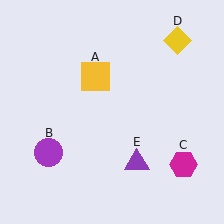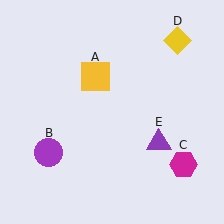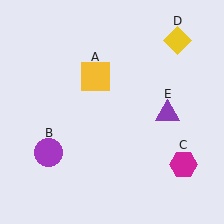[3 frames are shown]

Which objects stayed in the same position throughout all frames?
Yellow square (object A) and purple circle (object B) and magenta hexagon (object C) and yellow diamond (object D) remained stationary.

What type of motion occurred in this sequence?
The purple triangle (object E) rotated counterclockwise around the center of the scene.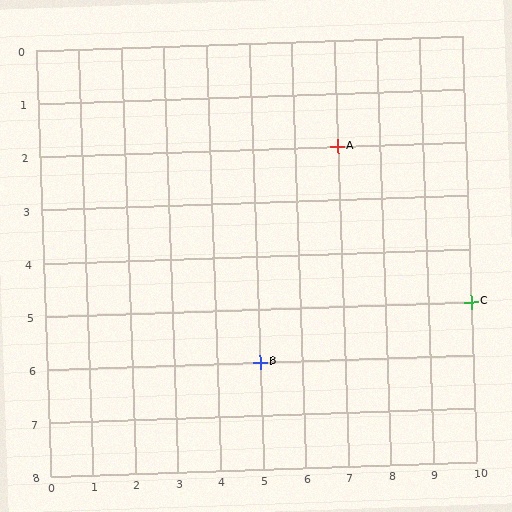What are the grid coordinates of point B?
Point B is at grid coordinates (5, 6).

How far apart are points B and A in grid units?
Points B and A are 2 columns and 4 rows apart (about 4.5 grid units diagonally).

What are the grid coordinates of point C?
Point C is at grid coordinates (10, 5).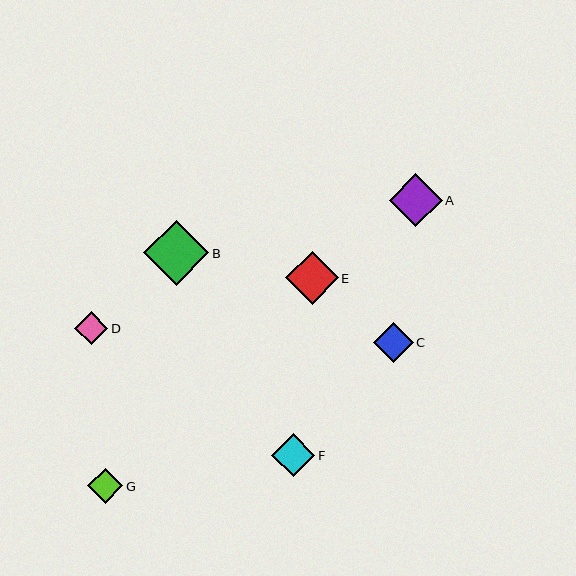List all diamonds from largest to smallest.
From largest to smallest: B, A, E, F, C, G, D.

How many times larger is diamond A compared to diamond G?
Diamond A is approximately 1.5 times the size of diamond G.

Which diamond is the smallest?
Diamond D is the smallest with a size of approximately 33 pixels.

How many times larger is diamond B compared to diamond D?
Diamond B is approximately 2.0 times the size of diamond D.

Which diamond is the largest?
Diamond B is the largest with a size of approximately 65 pixels.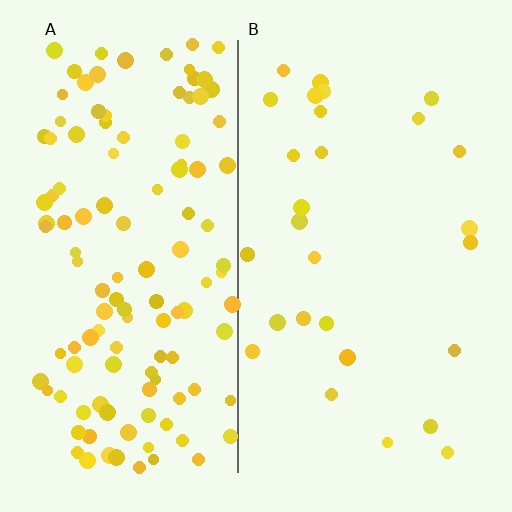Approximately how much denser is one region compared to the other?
Approximately 4.4× — region A over region B.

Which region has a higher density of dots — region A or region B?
A (the left).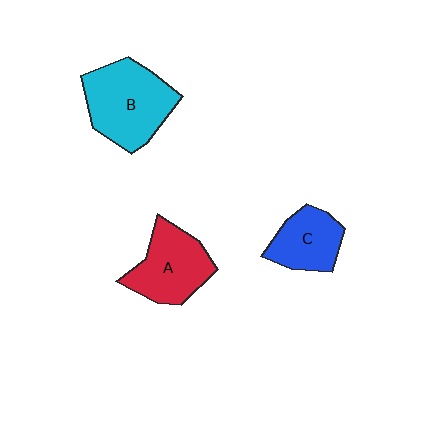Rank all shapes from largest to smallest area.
From largest to smallest: B (cyan), A (red), C (blue).